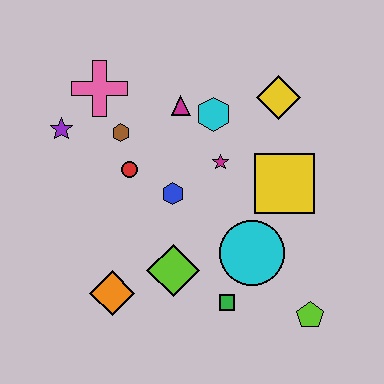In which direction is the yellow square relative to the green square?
The yellow square is above the green square.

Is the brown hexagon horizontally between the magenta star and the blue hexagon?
No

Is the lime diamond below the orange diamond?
No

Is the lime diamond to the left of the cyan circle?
Yes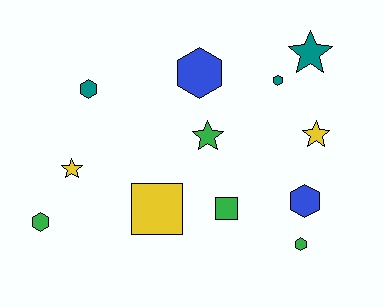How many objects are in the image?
There are 12 objects.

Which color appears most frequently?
Green, with 4 objects.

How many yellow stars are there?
There are 2 yellow stars.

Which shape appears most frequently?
Hexagon, with 6 objects.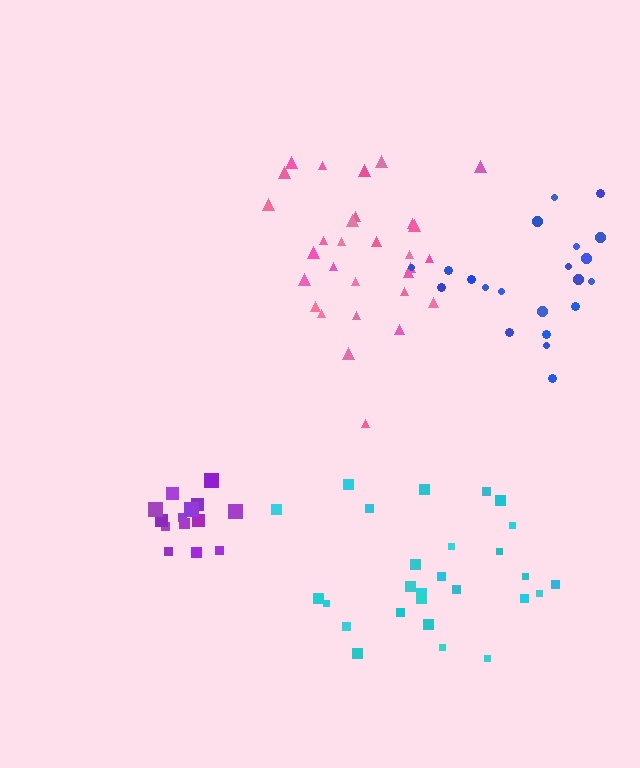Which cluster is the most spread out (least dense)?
Blue.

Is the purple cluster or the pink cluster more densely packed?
Purple.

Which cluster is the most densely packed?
Purple.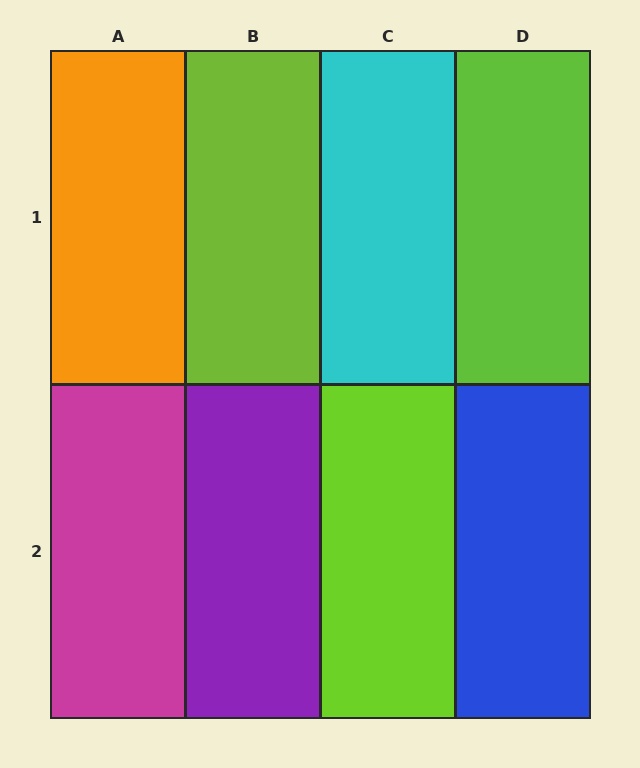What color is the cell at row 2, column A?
Magenta.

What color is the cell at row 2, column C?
Lime.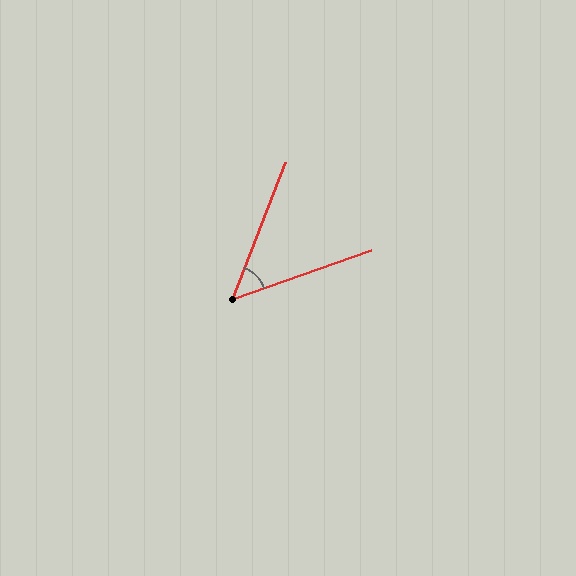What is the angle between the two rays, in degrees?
Approximately 50 degrees.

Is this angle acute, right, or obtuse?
It is acute.